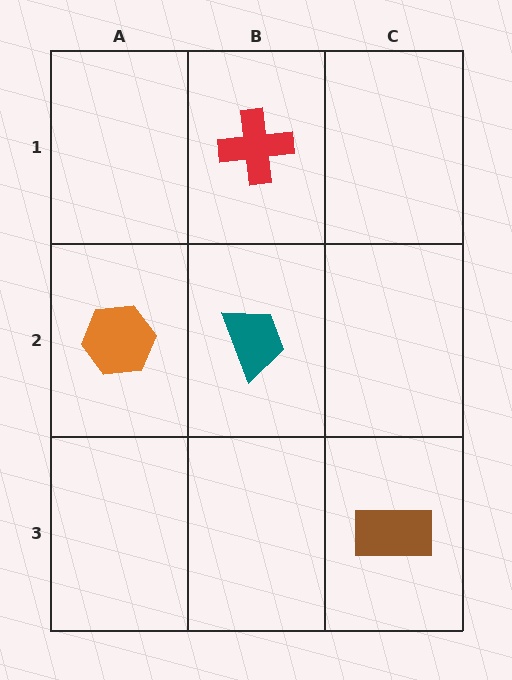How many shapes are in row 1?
1 shape.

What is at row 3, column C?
A brown rectangle.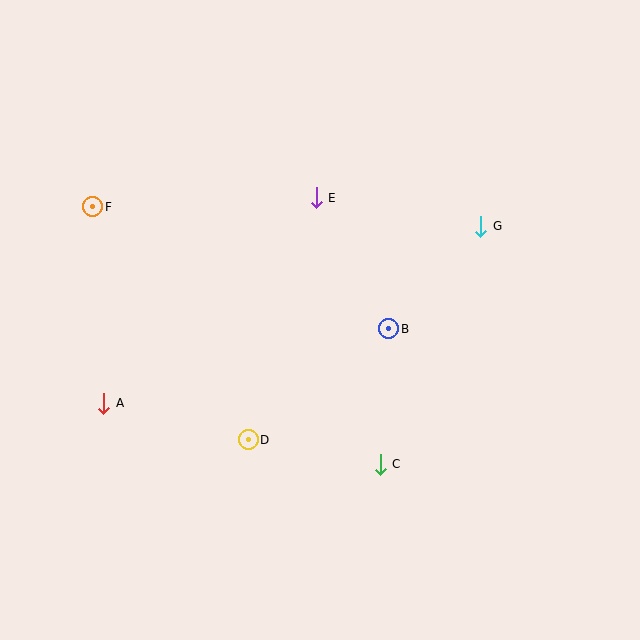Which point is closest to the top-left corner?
Point F is closest to the top-left corner.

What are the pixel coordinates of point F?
Point F is at (93, 207).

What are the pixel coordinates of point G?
Point G is at (481, 226).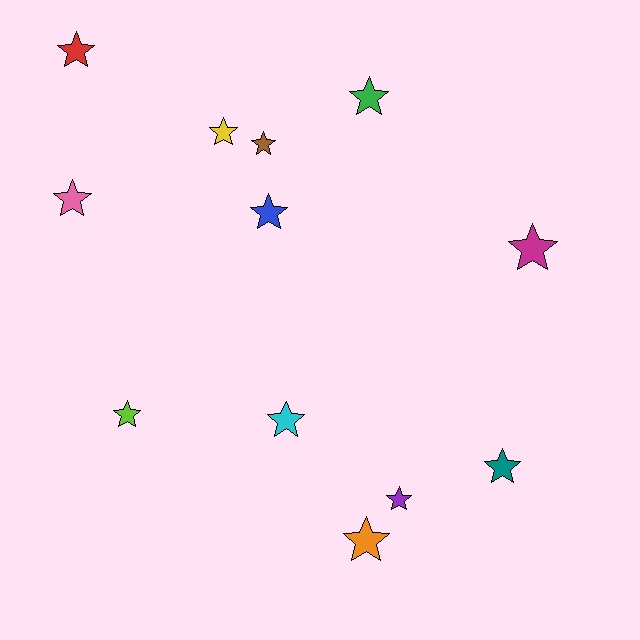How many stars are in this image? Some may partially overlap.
There are 12 stars.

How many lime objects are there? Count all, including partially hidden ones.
There is 1 lime object.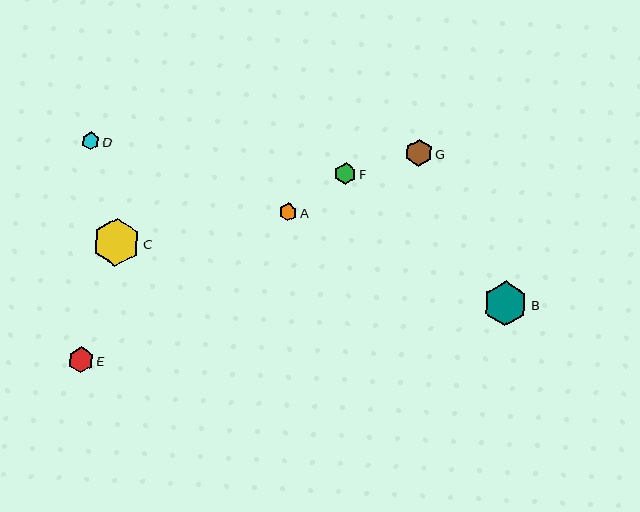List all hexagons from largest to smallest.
From largest to smallest: C, B, G, E, F, A, D.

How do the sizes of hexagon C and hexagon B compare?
Hexagon C and hexagon B are approximately the same size.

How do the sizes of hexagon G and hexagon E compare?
Hexagon G and hexagon E are approximately the same size.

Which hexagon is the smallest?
Hexagon D is the smallest with a size of approximately 18 pixels.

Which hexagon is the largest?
Hexagon C is the largest with a size of approximately 48 pixels.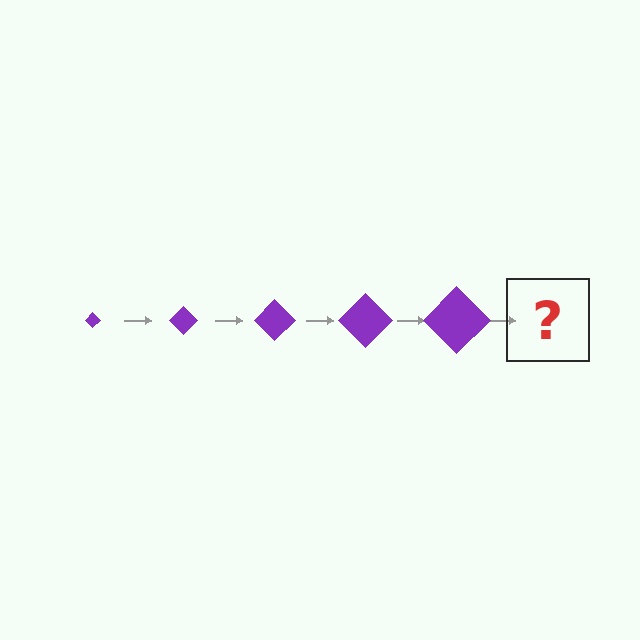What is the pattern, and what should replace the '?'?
The pattern is that the diamond gets progressively larger each step. The '?' should be a purple diamond, larger than the previous one.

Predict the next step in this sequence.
The next step is a purple diamond, larger than the previous one.